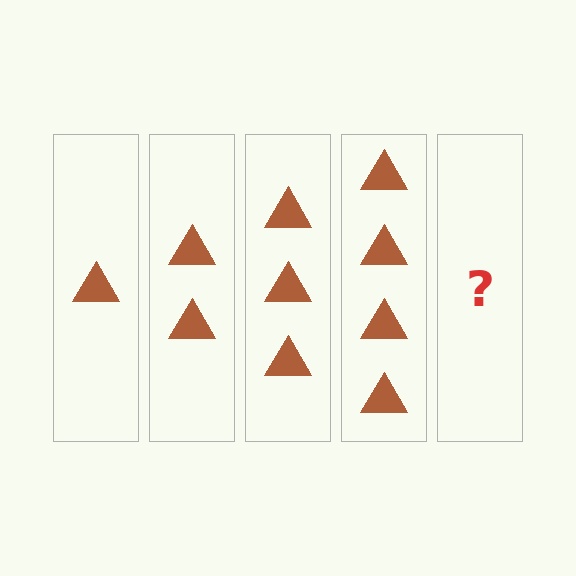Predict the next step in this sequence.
The next step is 5 triangles.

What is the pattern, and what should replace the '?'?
The pattern is that each step adds one more triangle. The '?' should be 5 triangles.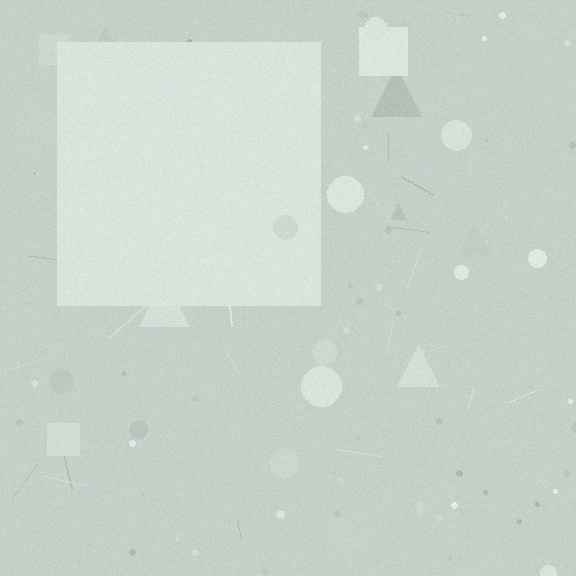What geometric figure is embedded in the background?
A square is embedded in the background.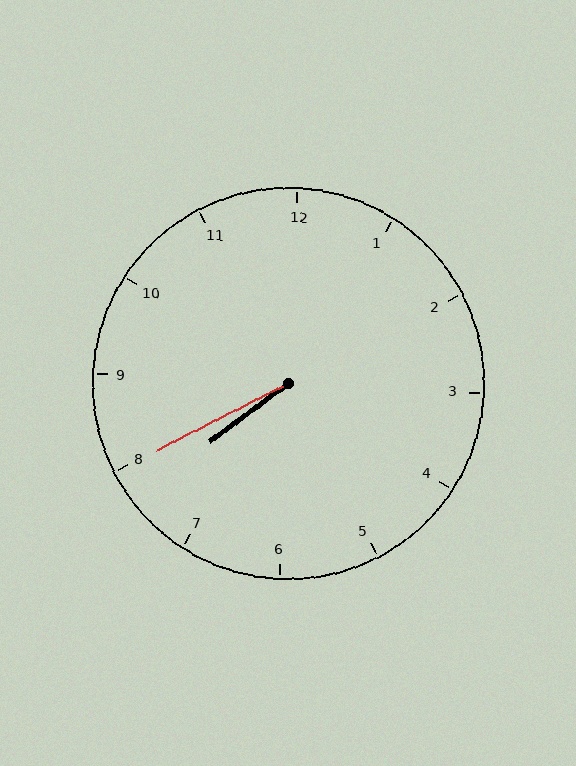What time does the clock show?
7:40.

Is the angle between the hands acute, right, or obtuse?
It is acute.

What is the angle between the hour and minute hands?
Approximately 10 degrees.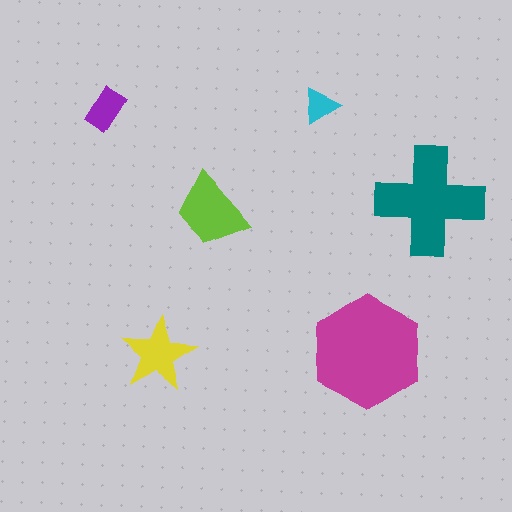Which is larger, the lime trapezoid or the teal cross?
The teal cross.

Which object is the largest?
The magenta hexagon.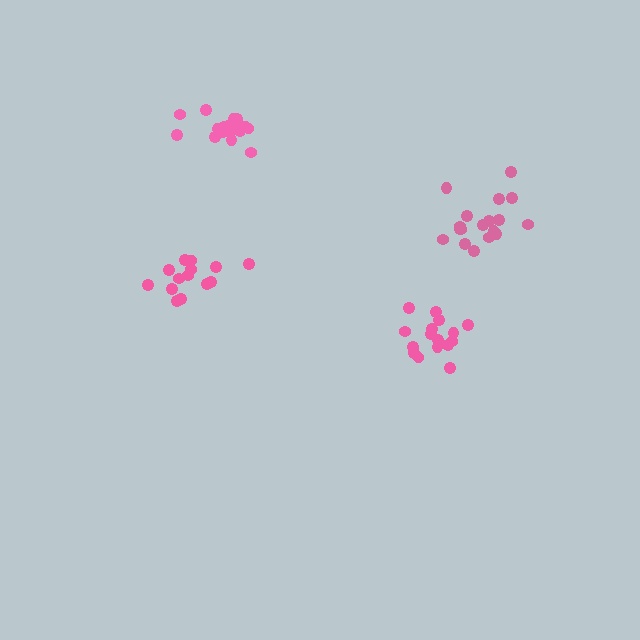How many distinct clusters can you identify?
There are 4 distinct clusters.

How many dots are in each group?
Group 1: 16 dots, Group 2: 18 dots, Group 3: 14 dots, Group 4: 18 dots (66 total).